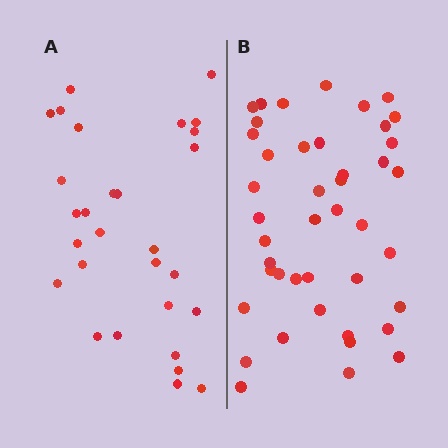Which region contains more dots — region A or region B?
Region B (the right region) has more dots.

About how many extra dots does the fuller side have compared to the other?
Region B has approximately 15 more dots than region A.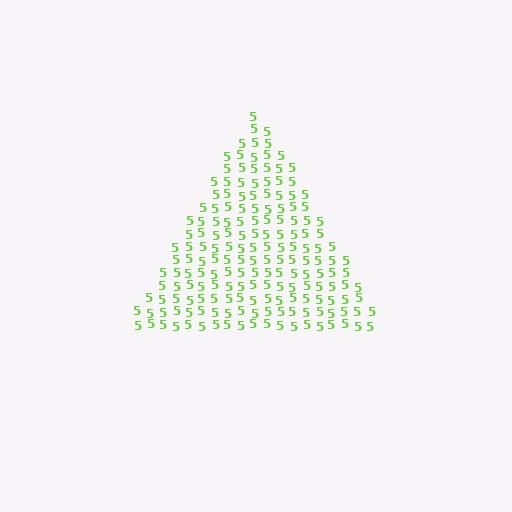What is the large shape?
The large shape is a triangle.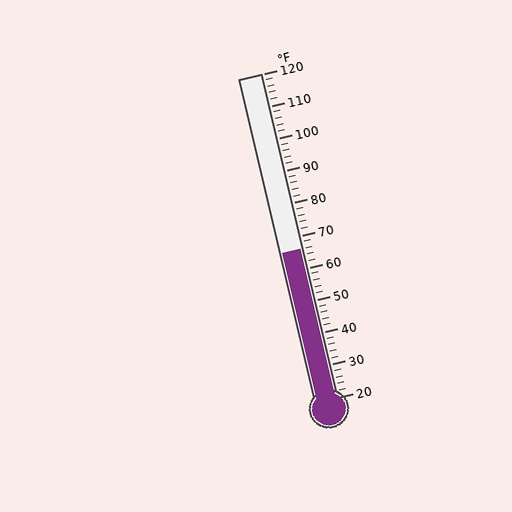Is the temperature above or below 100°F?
The temperature is below 100°F.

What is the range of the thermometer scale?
The thermometer scale ranges from 20°F to 120°F.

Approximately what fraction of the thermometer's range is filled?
The thermometer is filled to approximately 45% of its range.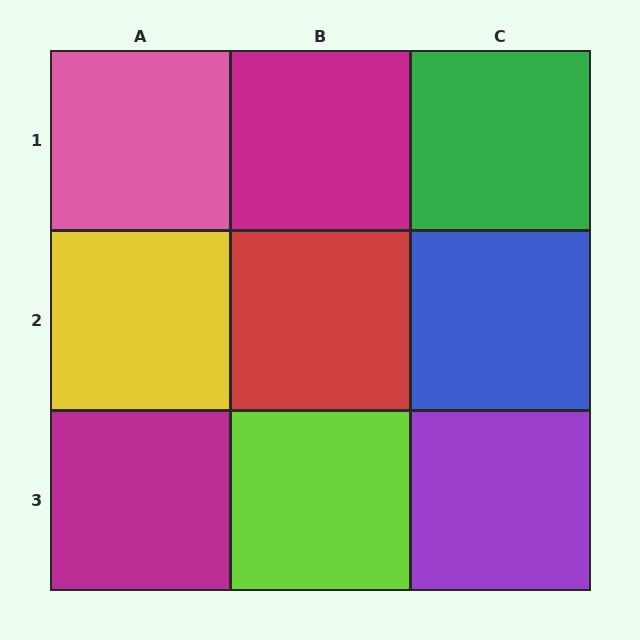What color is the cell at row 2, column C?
Blue.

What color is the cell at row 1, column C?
Green.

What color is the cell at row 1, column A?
Pink.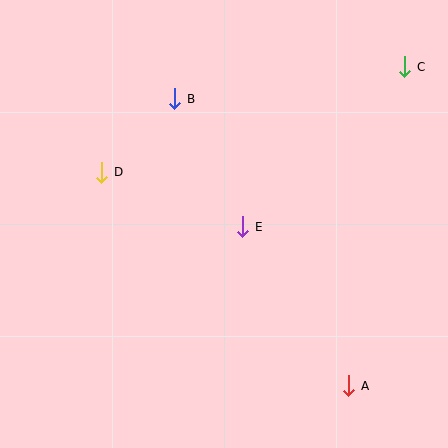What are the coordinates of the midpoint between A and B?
The midpoint between A and B is at (262, 242).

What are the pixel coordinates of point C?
Point C is at (405, 67).